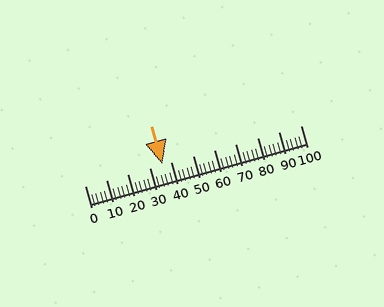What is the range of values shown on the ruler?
The ruler shows values from 0 to 100.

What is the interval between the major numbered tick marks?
The major tick marks are spaced 10 units apart.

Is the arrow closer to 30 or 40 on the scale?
The arrow is closer to 40.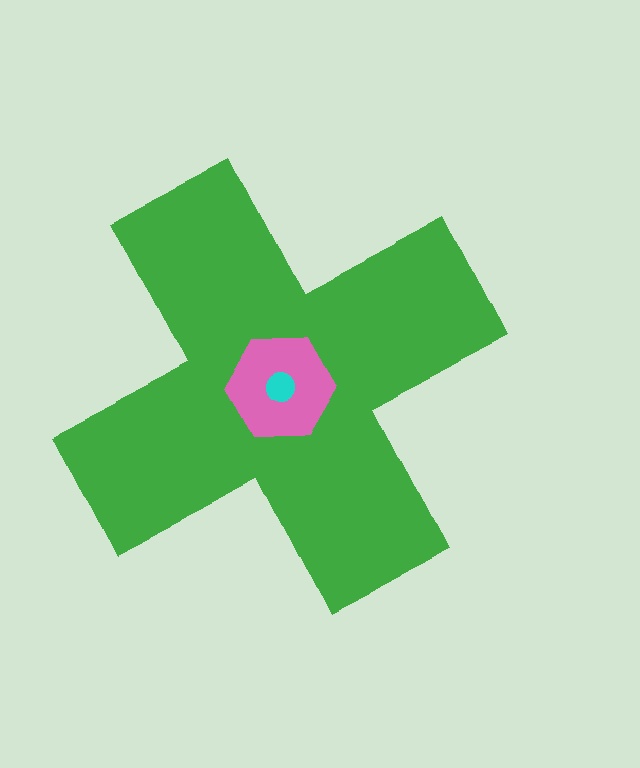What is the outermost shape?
The green cross.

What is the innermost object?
The cyan circle.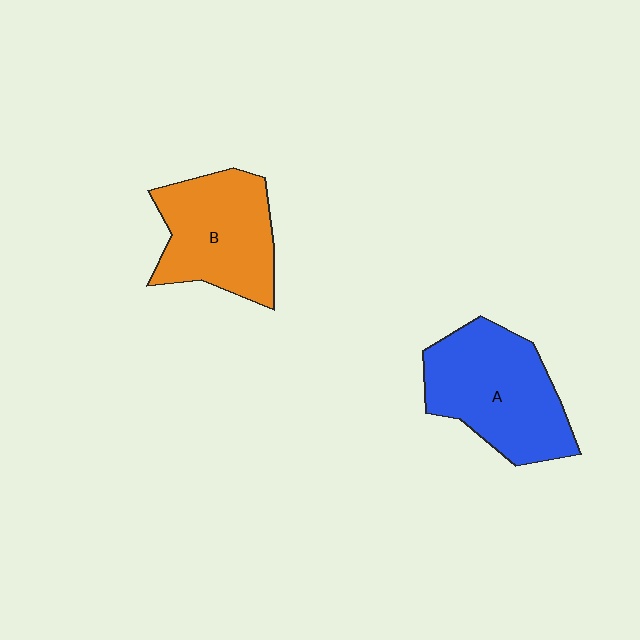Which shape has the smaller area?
Shape B (orange).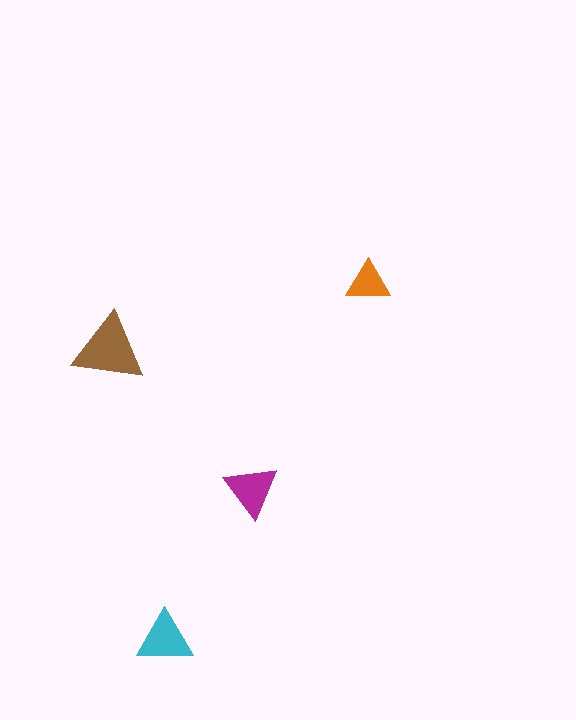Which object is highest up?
The orange triangle is topmost.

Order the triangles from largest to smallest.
the brown one, the cyan one, the magenta one, the orange one.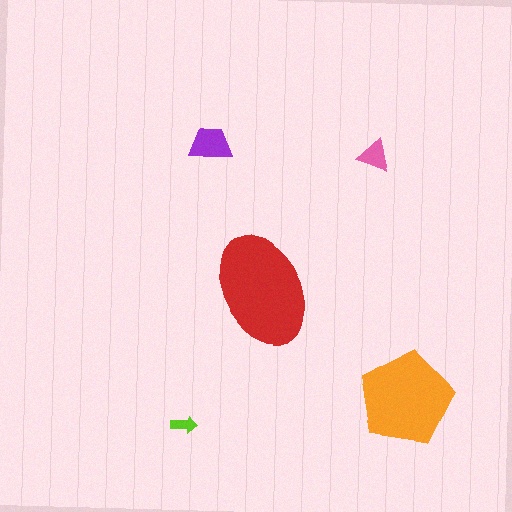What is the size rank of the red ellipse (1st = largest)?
1st.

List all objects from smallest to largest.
The lime arrow, the pink triangle, the purple trapezoid, the orange pentagon, the red ellipse.